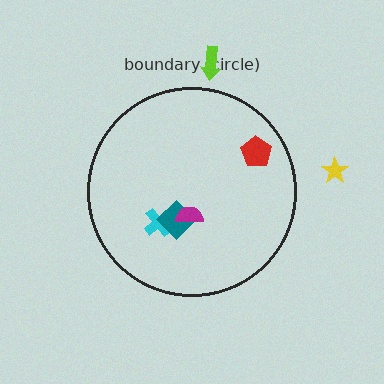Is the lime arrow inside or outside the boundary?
Outside.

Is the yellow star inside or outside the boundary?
Outside.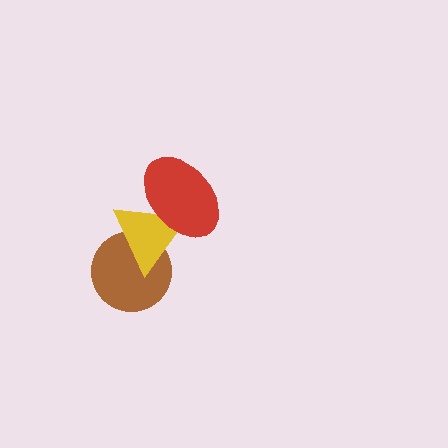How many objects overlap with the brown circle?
1 object overlaps with the brown circle.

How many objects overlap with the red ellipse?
1 object overlaps with the red ellipse.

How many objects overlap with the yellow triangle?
2 objects overlap with the yellow triangle.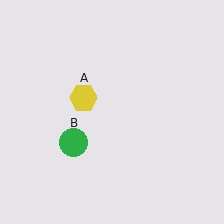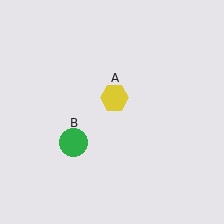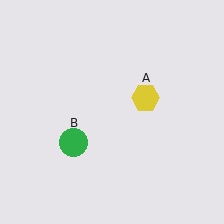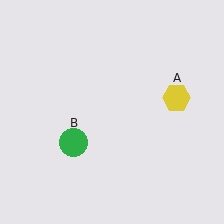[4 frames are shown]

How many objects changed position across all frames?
1 object changed position: yellow hexagon (object A).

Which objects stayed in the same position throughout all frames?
Green circle (object B) remained stationary.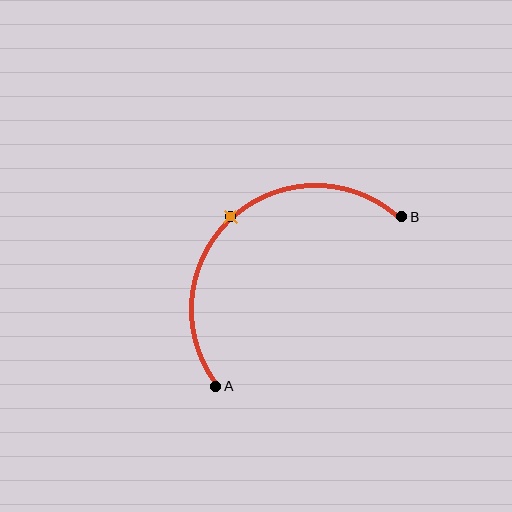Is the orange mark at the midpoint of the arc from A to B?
Yes. The orange mark lies on the arc at equal arc-length from both A and B — it is the arc midpoint.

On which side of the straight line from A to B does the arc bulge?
The arc bulges above and to the left of the straight line connecting A and B.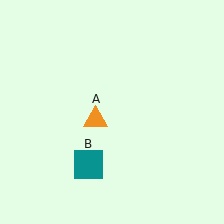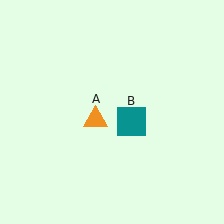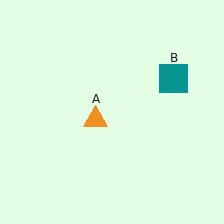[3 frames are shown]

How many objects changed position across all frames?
1 object changed position: teal square (object B).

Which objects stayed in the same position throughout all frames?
Orange triangle (object A) remained stationary.